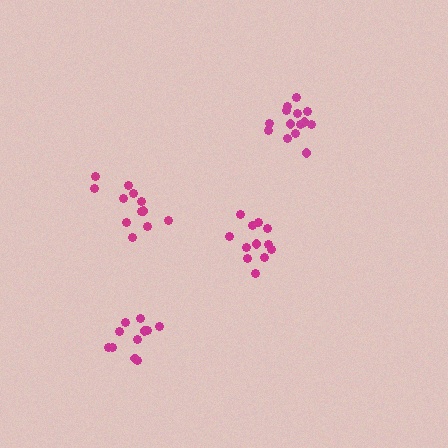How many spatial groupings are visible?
There are 4 spatial groupings.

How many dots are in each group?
Group 1: 12 dots, Group 2: 11 dots, Group 3: 12 dots, Group 4: 14 dots (49 total).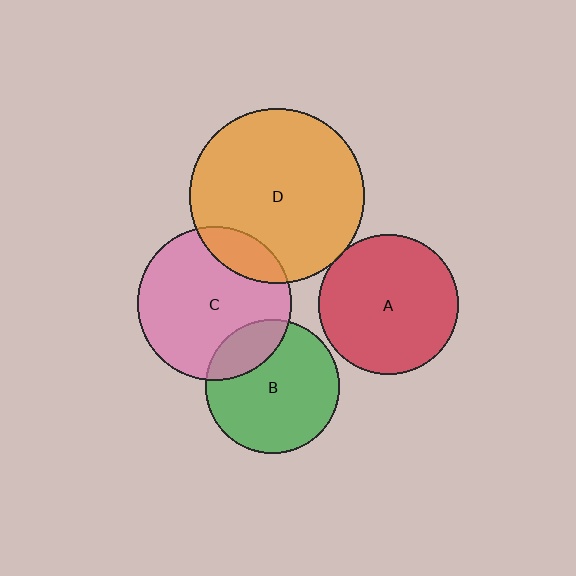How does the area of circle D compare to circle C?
Approximately 1.3 times.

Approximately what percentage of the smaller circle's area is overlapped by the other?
Approximately 15%.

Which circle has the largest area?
Circle D (orange).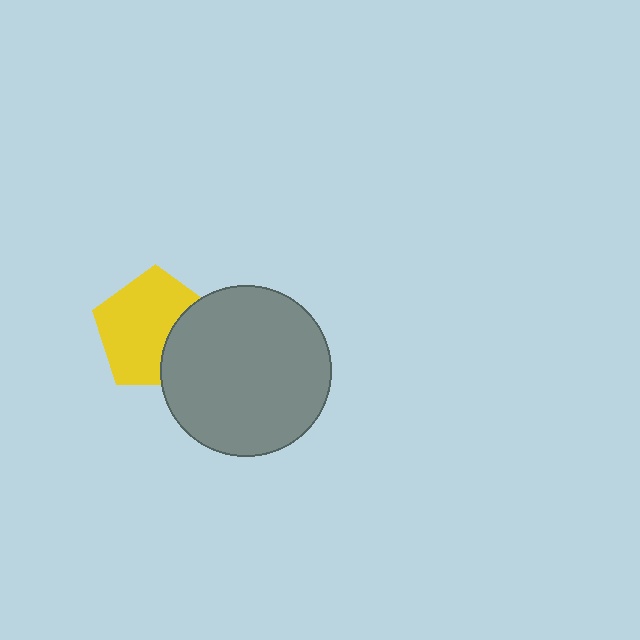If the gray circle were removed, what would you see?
You would see the complete yellow pentagon.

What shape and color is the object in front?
The object in front is a gray circle.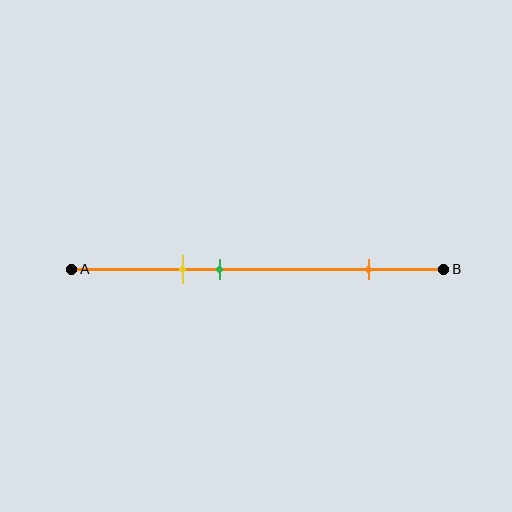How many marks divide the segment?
There are 3 marks dividing the segment.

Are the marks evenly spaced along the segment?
No, the marks are not evenly spaced.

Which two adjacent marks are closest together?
The yellow and green marks are the closest adjacent pair.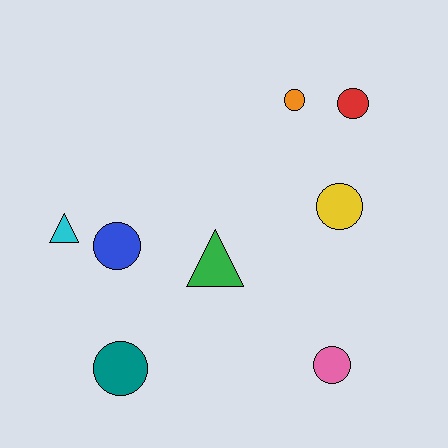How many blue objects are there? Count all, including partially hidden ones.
There is 1 blue object.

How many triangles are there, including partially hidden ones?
There are 2 triangles.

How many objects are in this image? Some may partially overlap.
There are 8 objects.